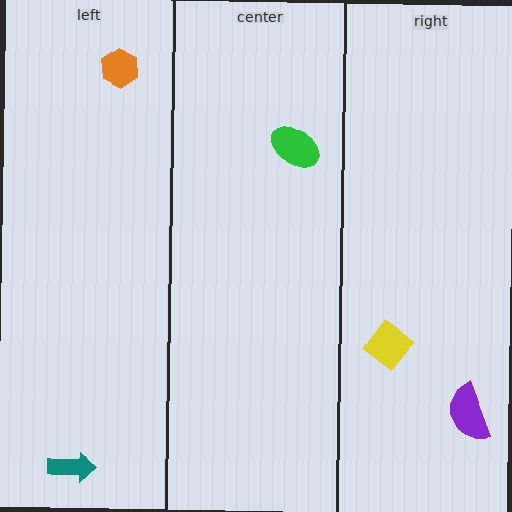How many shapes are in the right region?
2.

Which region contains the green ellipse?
The center region.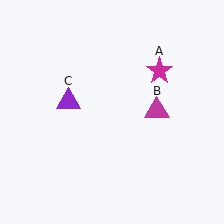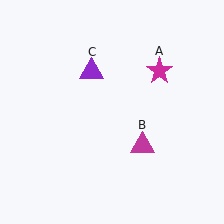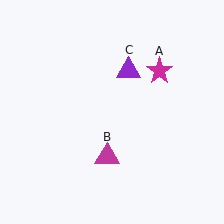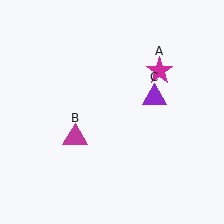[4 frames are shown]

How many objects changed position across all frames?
2 objects changed position: magenta triangle (object B), purple triangle (object C).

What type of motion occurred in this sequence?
The magenta triangle (object B), purple triangle (object C) rotated clockwise around the center of the scene.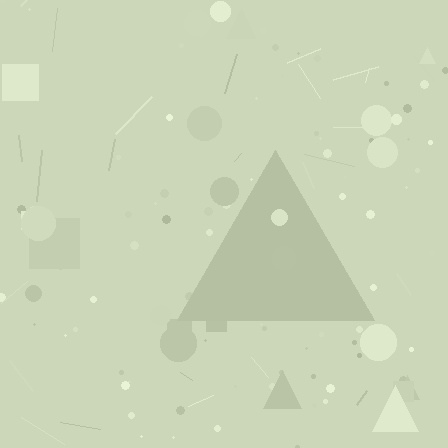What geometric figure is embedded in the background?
A triangle is embedded in the background.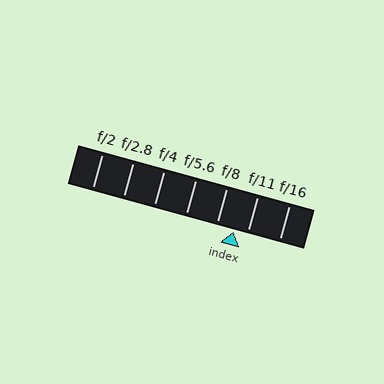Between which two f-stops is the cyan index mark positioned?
The index mark is between f/8 and f/11.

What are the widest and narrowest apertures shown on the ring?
The widest aperture shown is f/2 and the narrowest is f/16.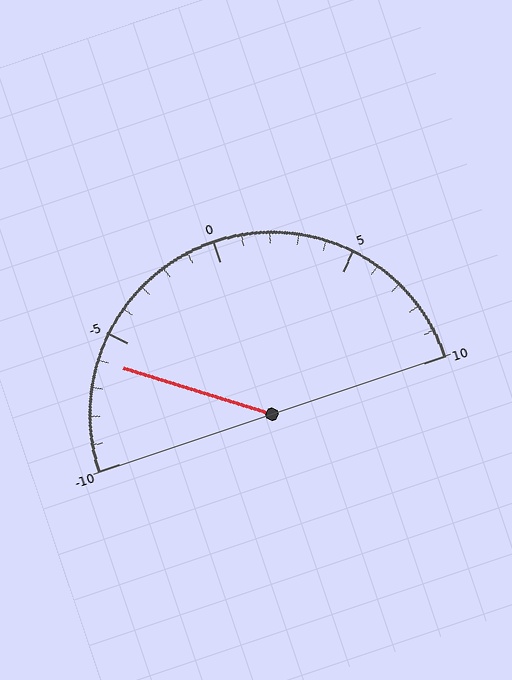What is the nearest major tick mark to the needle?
The nearest major tick mark is -5.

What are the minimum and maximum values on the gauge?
The gauge ranges from -10 to 10.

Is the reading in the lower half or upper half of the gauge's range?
The reading is in the lower half of the range (-10 to 10).